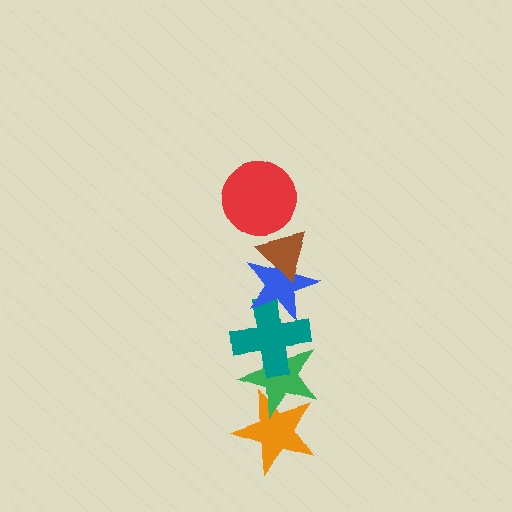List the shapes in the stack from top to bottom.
From top to bottom: the red circle, the brown triangle, the blue star, the teal cross, the green star, the orange star.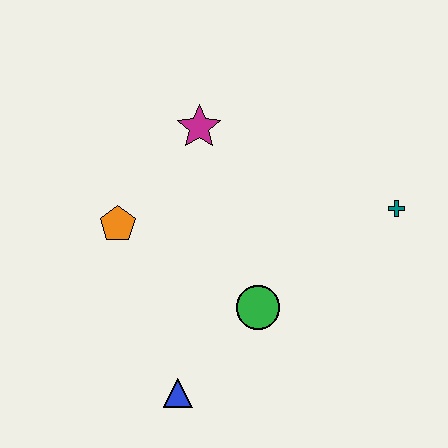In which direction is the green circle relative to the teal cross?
The green circle is to the left of the teal cross.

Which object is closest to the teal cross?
The green circle is closest to the teal cross.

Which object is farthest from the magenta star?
The blue triangle is farthest from the magenta star.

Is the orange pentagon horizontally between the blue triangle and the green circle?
No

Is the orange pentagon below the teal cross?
Yes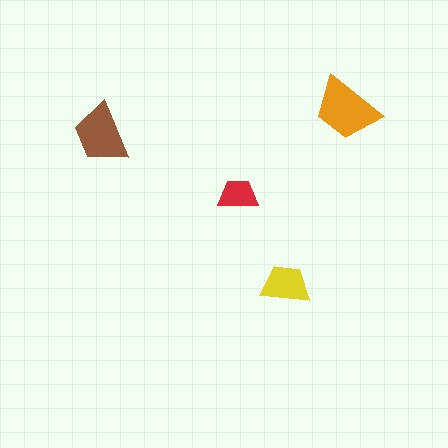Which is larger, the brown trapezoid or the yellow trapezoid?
The brown one.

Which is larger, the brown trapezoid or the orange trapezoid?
The orange one.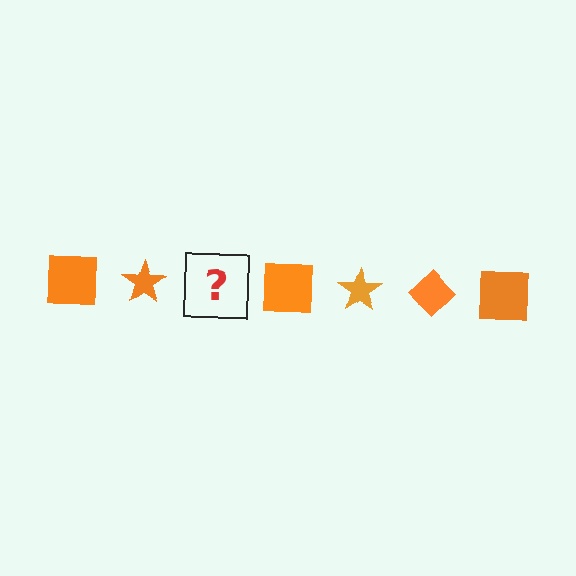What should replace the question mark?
The question mark should be replaced with an orange diamond.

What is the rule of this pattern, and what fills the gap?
The rule is that the pattern cycles through square, star, diamond shapes in orange. The gap should be filled with an orange diamond.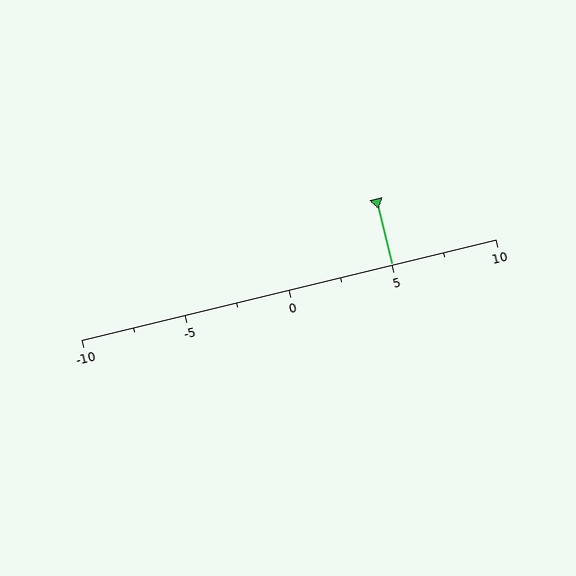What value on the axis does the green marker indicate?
The marker indicates approximately 5.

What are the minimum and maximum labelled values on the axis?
The axis runs from -10 to 10.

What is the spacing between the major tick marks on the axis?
The major ticks are spaced 5 apart.